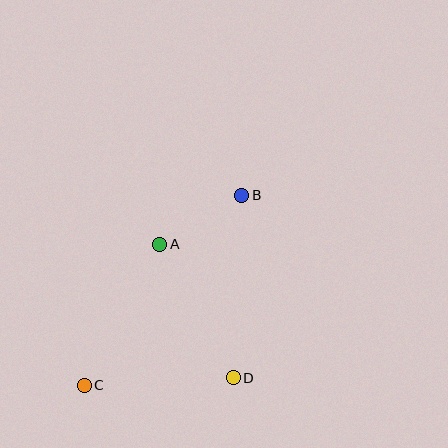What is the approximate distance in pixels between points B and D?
The distance between B and D is approximately 183 pixels.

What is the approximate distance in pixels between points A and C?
The distance between A and C is approximately 160 pixels.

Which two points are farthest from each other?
Points B and C are farthest from each other.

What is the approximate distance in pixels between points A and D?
The distance between A and D is approximately 152 pixels.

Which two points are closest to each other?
Points A and B are closest to each other.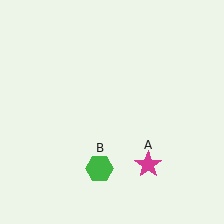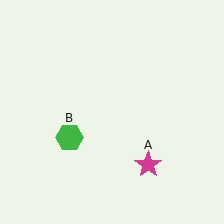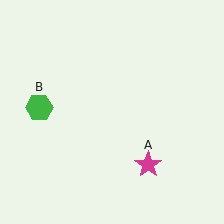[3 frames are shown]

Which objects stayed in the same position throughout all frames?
Magenta star (object A) remained stationary.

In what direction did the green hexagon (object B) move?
The green hexagon (object B) moved up and to the left.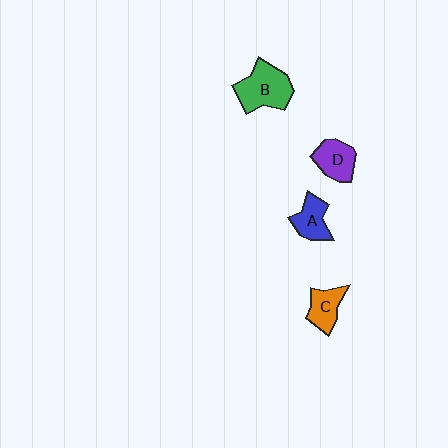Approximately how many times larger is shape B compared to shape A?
Approximately 1.7 times.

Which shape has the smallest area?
Shape C (orange).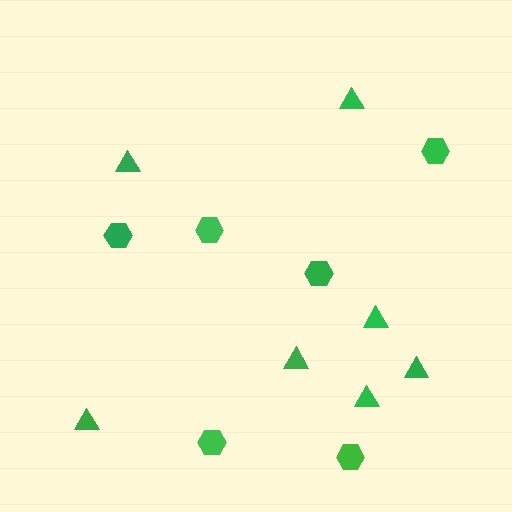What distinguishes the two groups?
There are 2 groups: one group of hexagons (6) and one group of triangles (7).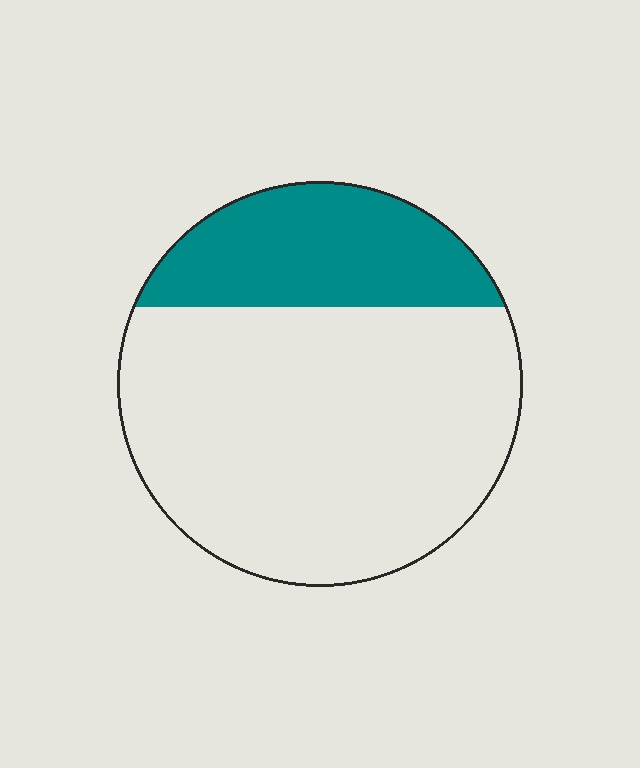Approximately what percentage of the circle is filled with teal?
Approximately 25%.